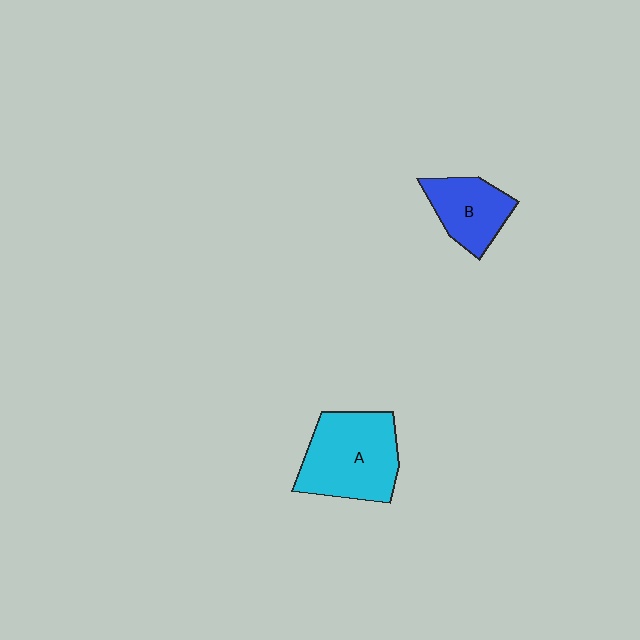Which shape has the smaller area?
Shape B (blue).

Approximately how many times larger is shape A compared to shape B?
Approximately 1.6 times.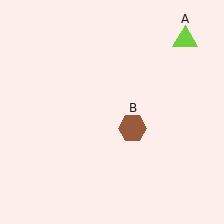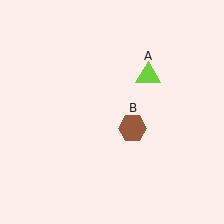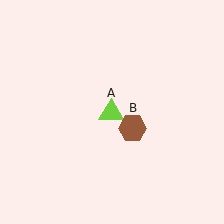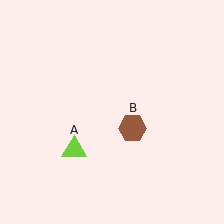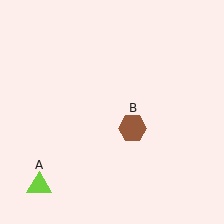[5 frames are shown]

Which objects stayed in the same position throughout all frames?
Brown hexagon (object B) remained stationary.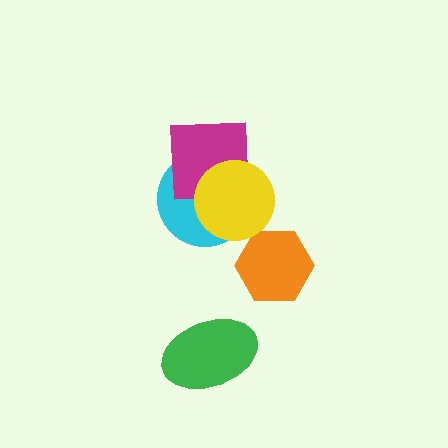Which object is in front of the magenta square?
The yellow circle is in front of the magenta square.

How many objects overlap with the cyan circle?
2 objects overlap with the cyan circle.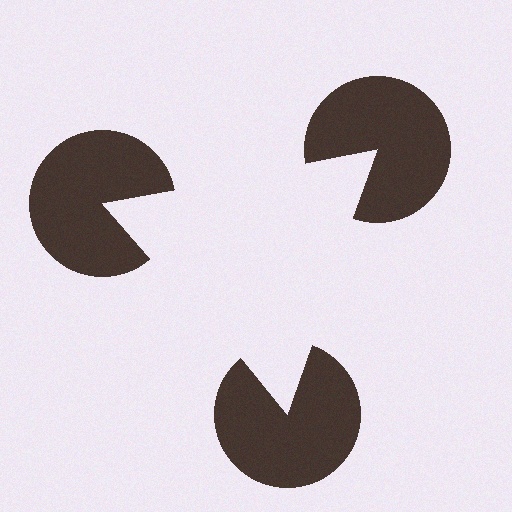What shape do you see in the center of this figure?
An illusory triangle — its edges are inferred from the aligned wedge cuts in the pac-man discs, not physically drawn.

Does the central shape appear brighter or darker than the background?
It typically appears slightly brighter than the background, even though no actual brightness change is drawn.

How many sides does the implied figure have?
3 sides.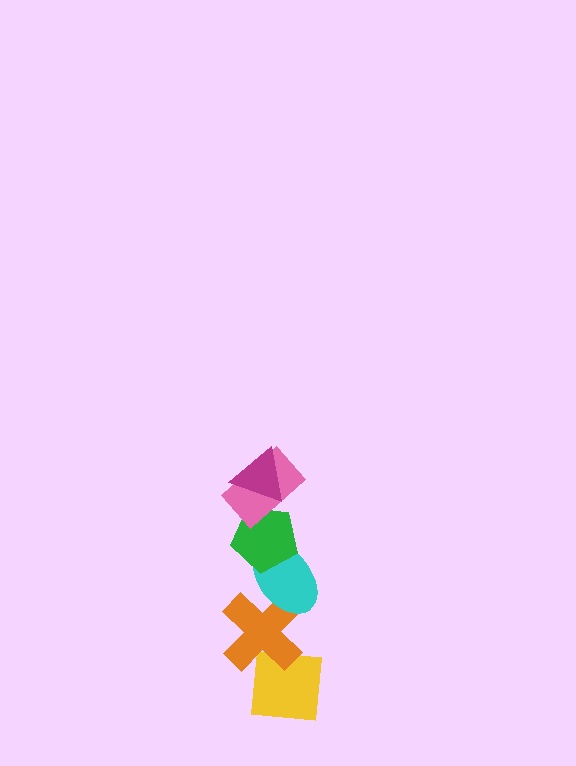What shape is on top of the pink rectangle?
The magenta triangle is on top of the pink rectangle.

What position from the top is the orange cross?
The orange cross is 5th from the top.